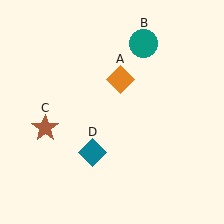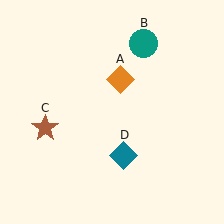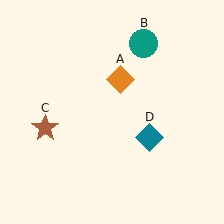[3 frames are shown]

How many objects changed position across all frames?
1 object changed position: teal diamond (object D).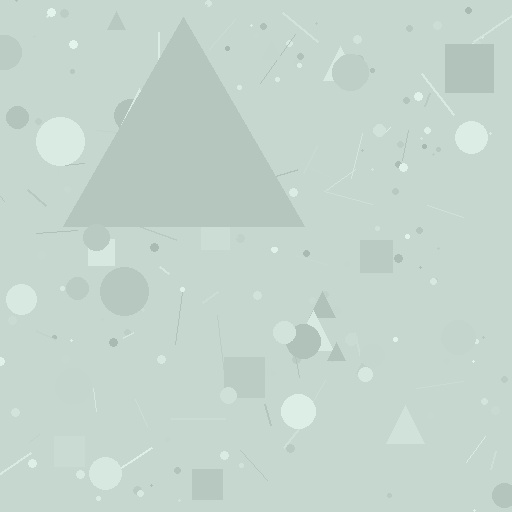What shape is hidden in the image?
A triangle is hidden in the image.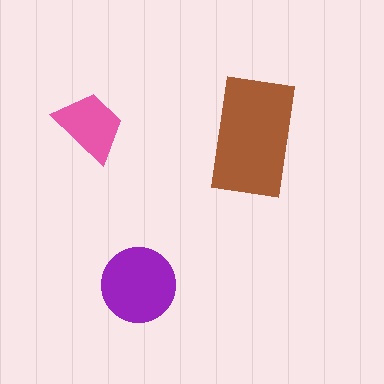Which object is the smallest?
The pink trapezoid.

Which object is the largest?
The brown rectangle.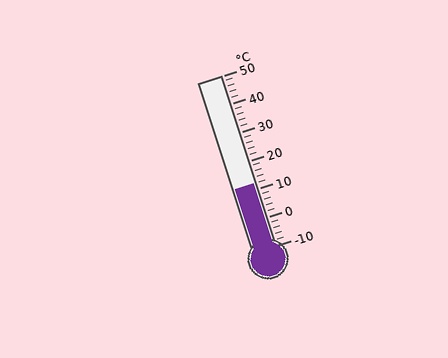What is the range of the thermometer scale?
The thermometer scale ranges from -10°C to 50°C.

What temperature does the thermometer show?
The thermometer shows approximately 12°C.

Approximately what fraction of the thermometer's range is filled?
The thermometer is filled to approximately 35% of its range.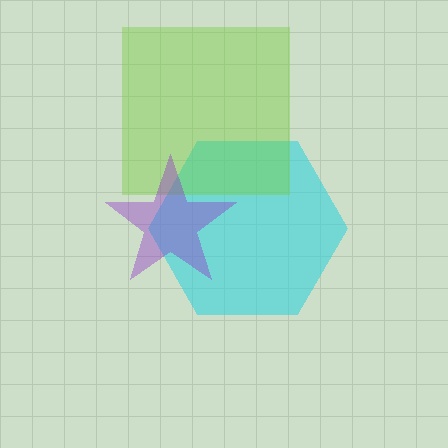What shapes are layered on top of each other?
The layered shapes are: a cyan hexagon, a lime square, a purple star.